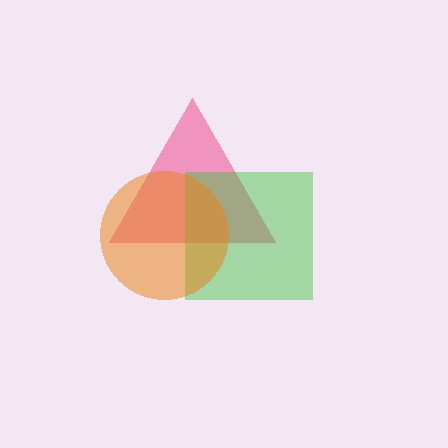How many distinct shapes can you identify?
There are 3 distinct shapes: a pink triangle, a green square, an orange circle.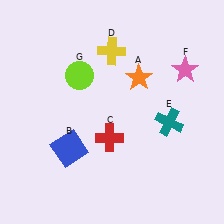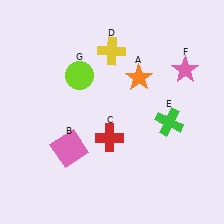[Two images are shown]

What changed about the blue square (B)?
In Image 1, B is blue. In Image 2, it changed to pink.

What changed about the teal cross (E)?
In Image 1, E is teal. In Image 2, it changed to green.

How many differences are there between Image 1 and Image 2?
There are 2 differences between the two images.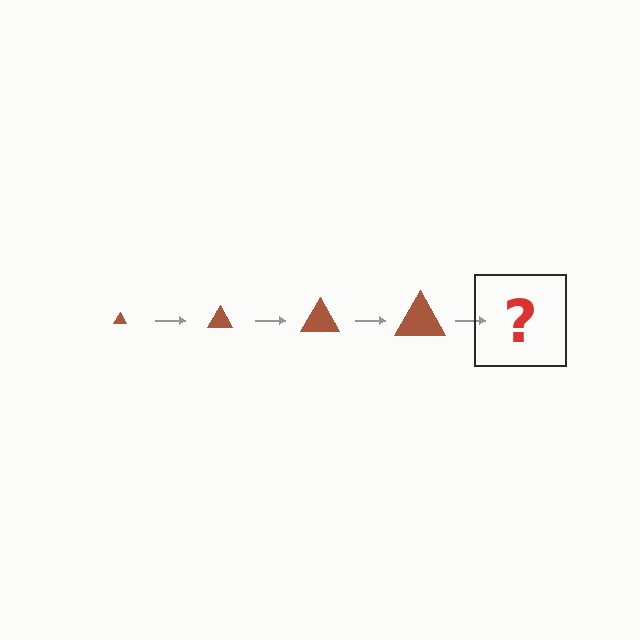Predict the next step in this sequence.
The next step is a brown triangle, larger than the previous one.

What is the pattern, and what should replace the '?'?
The pattern is that the triangle gets progressively larger each step. The '?' should be a brown triangle, larger than the previous one.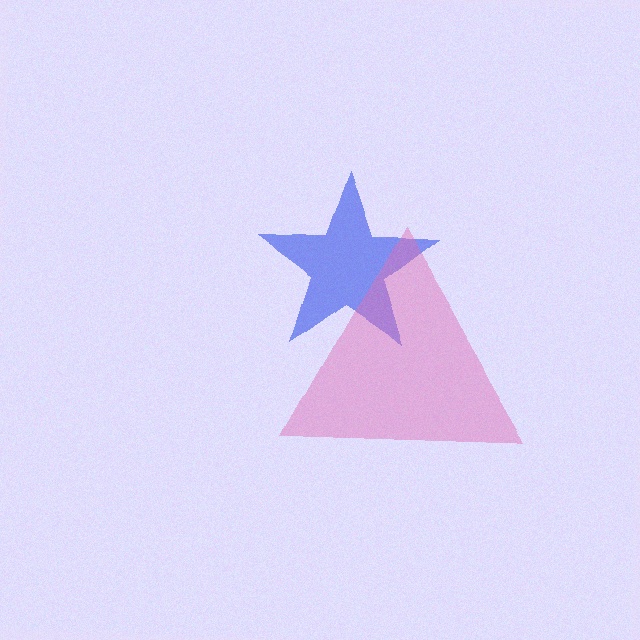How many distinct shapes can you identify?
There are 2 distinct shapes: a blue star, a pink triangle.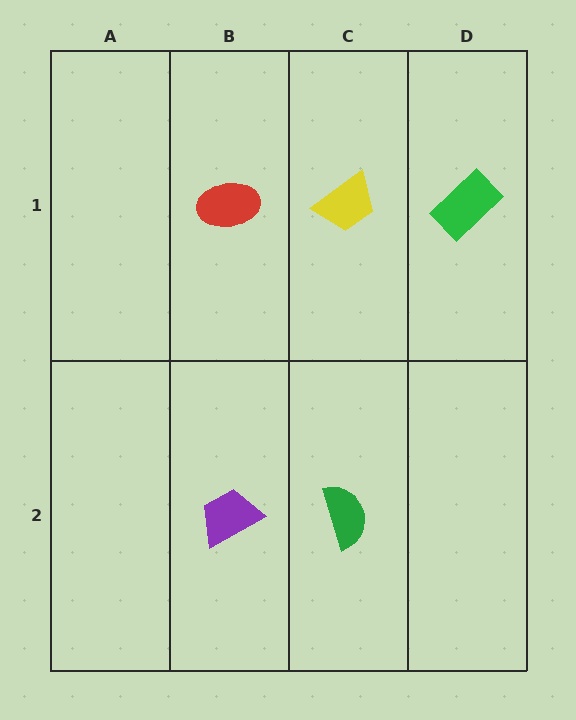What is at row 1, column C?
A yellow trapezoid.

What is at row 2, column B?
A purple trapezoid.